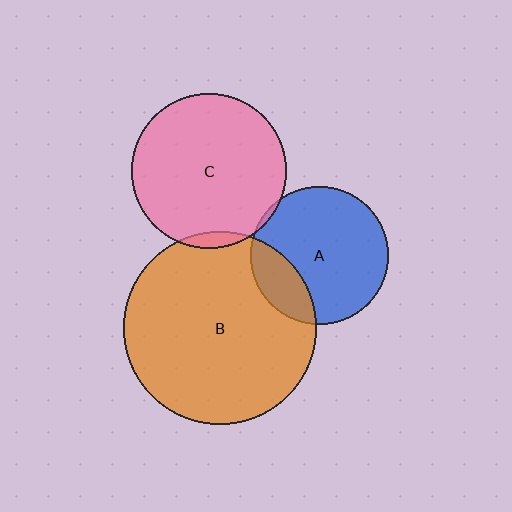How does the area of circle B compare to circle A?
Approximately 2.0 times.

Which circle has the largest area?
Circle B (orange).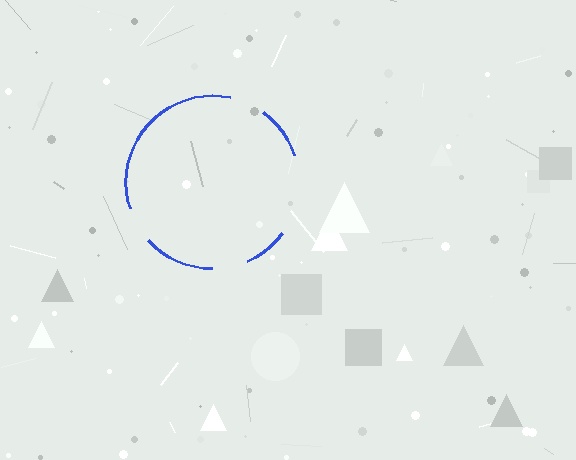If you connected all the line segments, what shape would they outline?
They would outline a circle.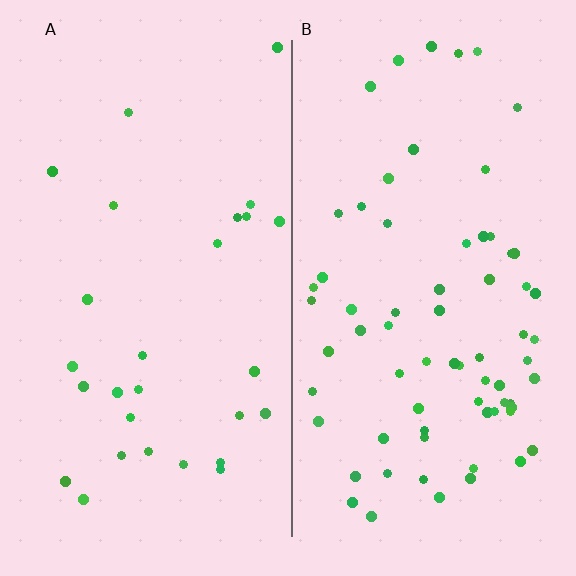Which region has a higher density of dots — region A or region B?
B (the right).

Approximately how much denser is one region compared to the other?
Approximately 2.5× — region B over region A.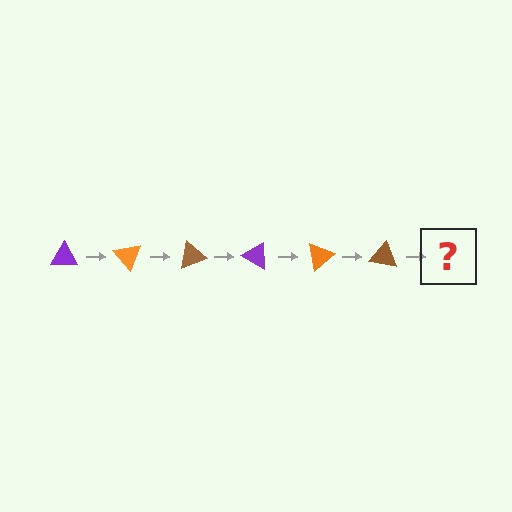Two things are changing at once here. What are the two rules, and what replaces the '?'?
The two rules are that it rotates 50 degrees each step and the color cycles through purple, orange, and brown. The '?' should be a purple triangle, rotated 300 degrees from the start.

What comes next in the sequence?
The next element should be a purple triangle, rotated 300 degrees from the start.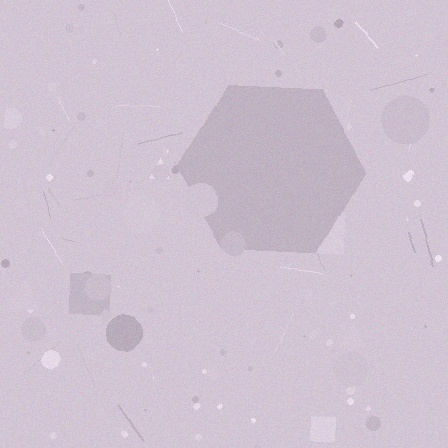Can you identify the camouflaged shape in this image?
The camouflaged shape is a hexagon.